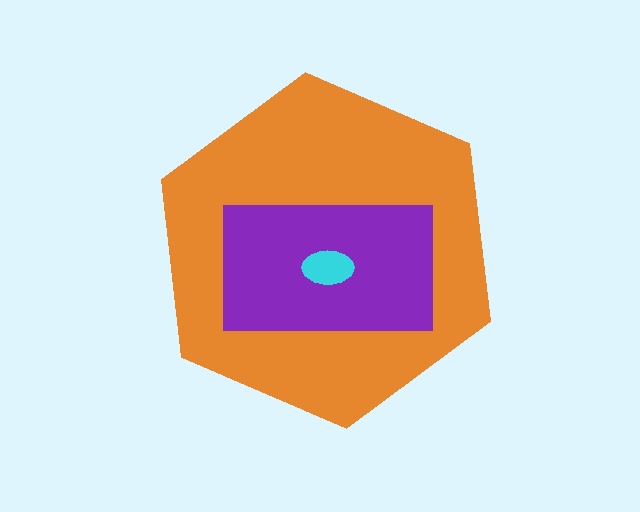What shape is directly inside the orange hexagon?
The purple rectangle.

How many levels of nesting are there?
3.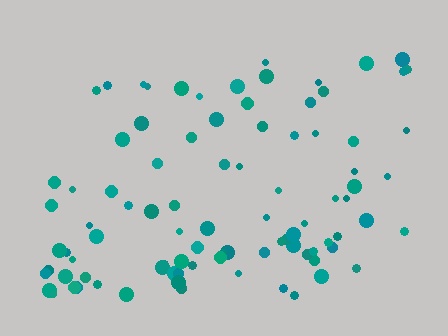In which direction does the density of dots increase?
From top to bottom, with the bottom side densest.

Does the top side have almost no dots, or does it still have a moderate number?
Still a moderate number, just noticeably fewer than the bottom.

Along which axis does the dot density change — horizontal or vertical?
Vertical.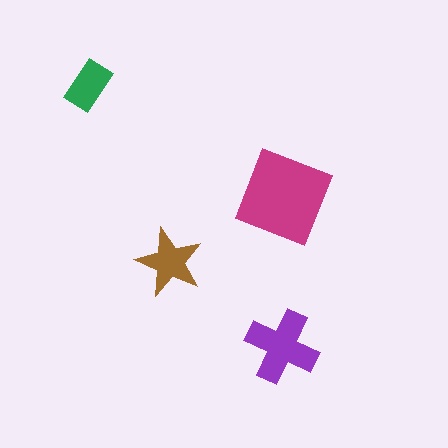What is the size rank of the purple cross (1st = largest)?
2nd.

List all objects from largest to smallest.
The magenta diamond, the purple cross, the brown star, the green rectangle.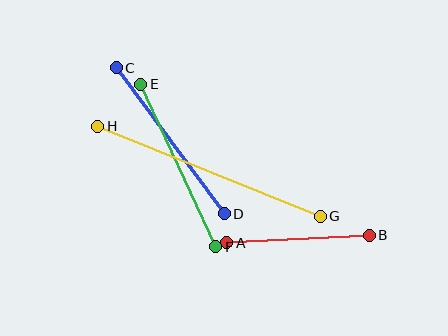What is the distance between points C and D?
The distance is approximately 181 pixels.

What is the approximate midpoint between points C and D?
The midpoint is at approximately (170, 141) pixels.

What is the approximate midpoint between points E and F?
The midpoint is at approximately (178, 165) pixels.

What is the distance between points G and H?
The distance is approximately 240 pixels.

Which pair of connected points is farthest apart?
Points G and H are farthest apart.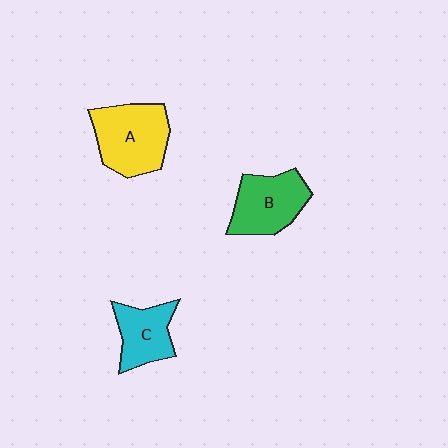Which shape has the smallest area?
Shape C (cyan).